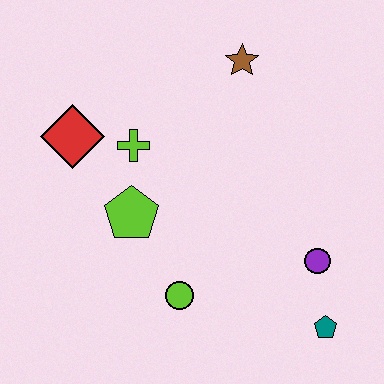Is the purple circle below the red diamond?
Yes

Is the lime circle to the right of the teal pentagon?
No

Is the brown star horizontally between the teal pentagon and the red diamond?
Yes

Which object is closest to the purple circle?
The teal pentagon is closest to the purple circle.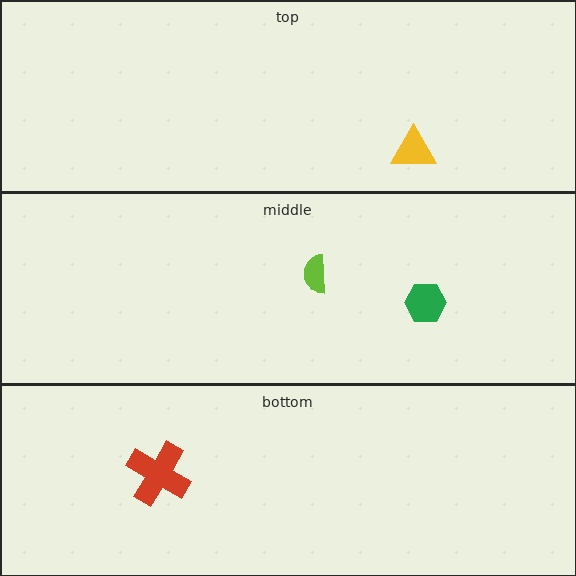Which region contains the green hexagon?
The middle region.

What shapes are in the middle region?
The green hexagon, the lime semicircle.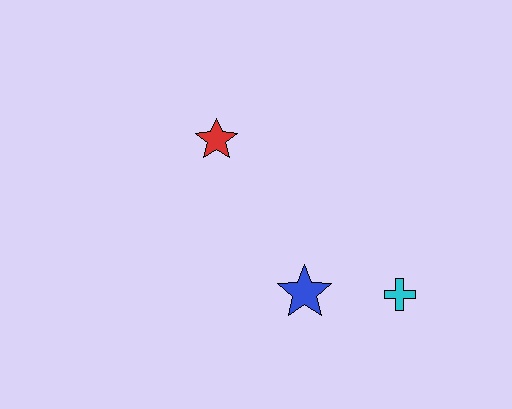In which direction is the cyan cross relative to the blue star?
The cyan cross is to the right of the blue star.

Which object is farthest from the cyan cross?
The red star is farthest from the cyan cross.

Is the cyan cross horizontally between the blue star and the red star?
No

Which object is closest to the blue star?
The cyan cross is closest to the blue star.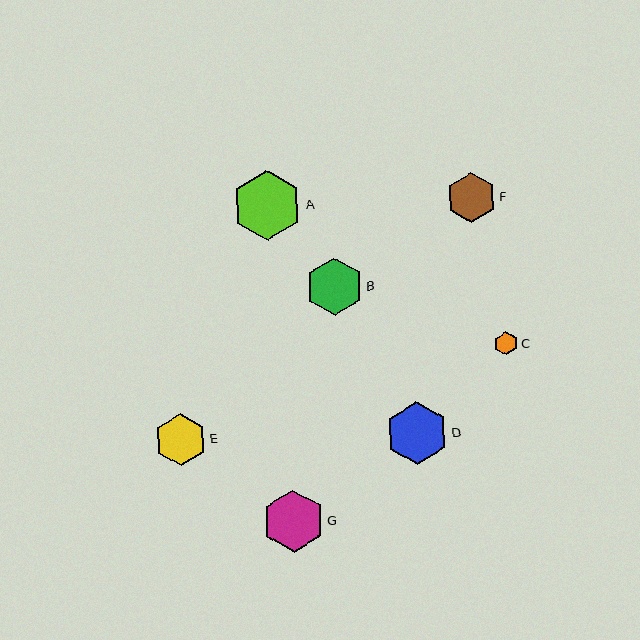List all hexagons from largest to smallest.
From largest to smallest: A, D, G, B, E, F, C.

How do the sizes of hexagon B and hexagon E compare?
Hexagon B and hexagon E are approximately the same size.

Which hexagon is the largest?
Hexagon A is the largest with a size of approximately 70 pixels.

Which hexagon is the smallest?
Hexagon C is the smallest with a size of approximately 24 pixels.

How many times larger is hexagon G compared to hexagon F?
Hexagon G is approximately 1.2 times the size of hexagon F.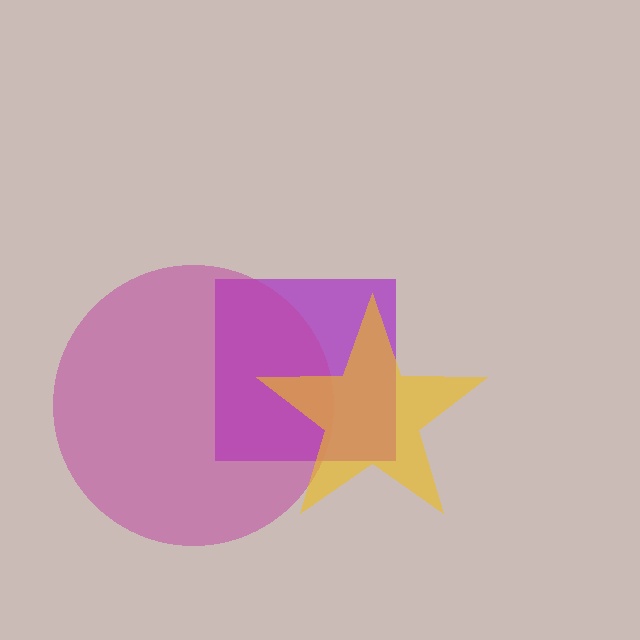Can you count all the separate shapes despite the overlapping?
Yes, there are 3 separate shapes.